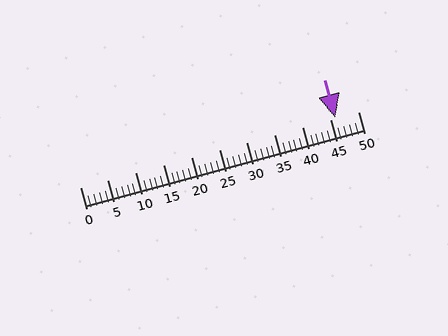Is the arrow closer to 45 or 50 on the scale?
The arrow is closer to 45.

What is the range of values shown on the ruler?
The ruler shows values from 0 to 50.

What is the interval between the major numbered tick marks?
The major tick marks are spaced 5 units apart.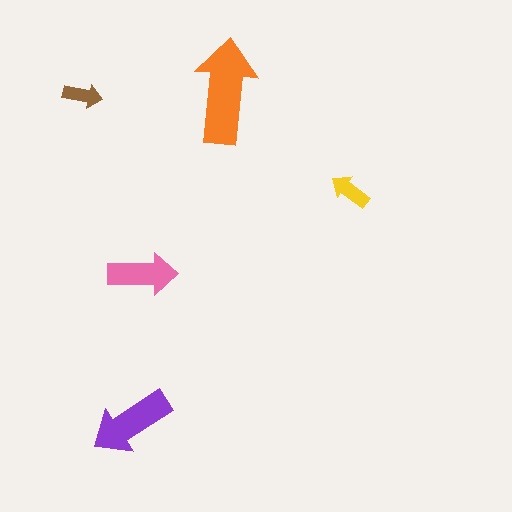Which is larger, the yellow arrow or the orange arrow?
The orange one.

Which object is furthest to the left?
The brown arrow is leftmost.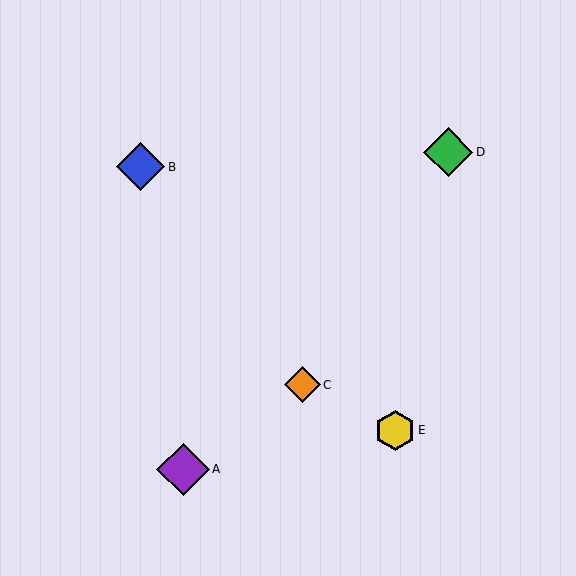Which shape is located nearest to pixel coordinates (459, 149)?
The green diamond (labeled D) at (448, 152) is nearest to that location.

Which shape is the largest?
The purple diamond (labeled A) is the largest.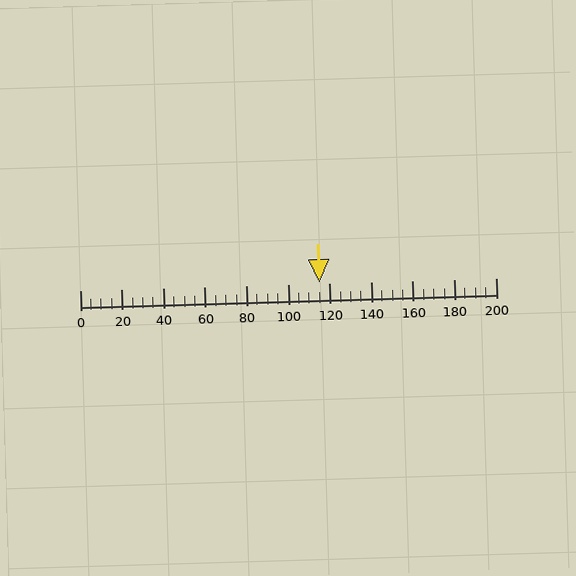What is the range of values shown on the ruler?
The ruler shows values from 0 to 200.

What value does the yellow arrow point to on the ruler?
The yellow arrow points to approximately 115.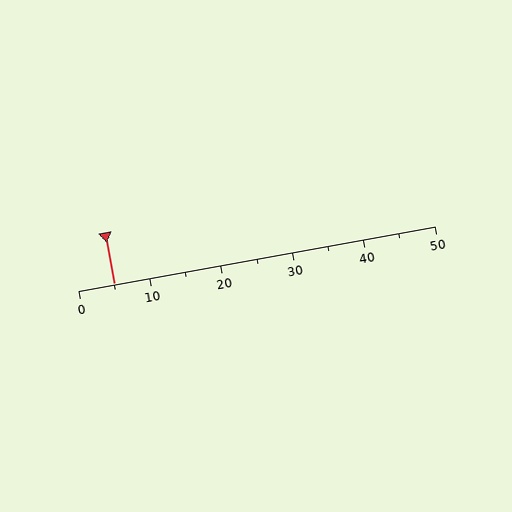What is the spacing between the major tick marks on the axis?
The major ticks are spaced 10 apart.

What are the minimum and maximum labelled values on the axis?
The axis runs from 0 to 50.